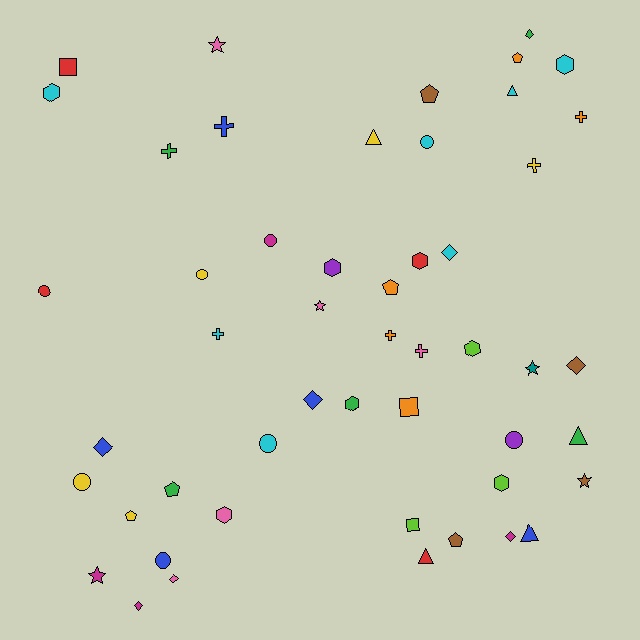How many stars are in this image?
There are 5 stars.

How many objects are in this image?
There are 50 objects.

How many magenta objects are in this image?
There are 4 magenta objects.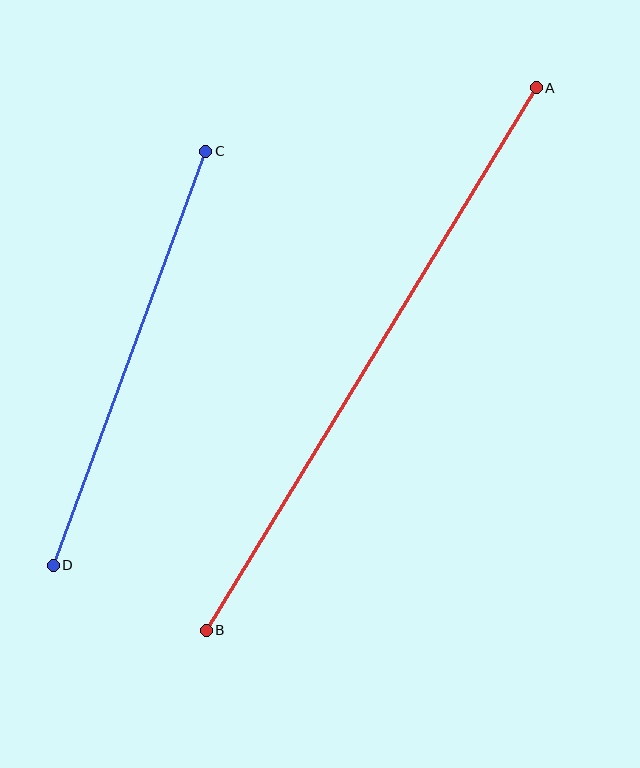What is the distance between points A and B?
The distance is approximately 635 pixels.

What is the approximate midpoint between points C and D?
The midpoint is at approximately (129, 358) pixels.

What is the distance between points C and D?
The distance is approximately 441 pixels.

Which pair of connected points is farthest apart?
Points A and B are farthest apart.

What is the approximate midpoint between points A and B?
The midpoint is at approximately (371, 359) pixels.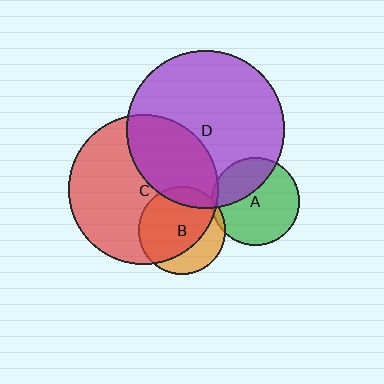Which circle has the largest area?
Circle D (purple).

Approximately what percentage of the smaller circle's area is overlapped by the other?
Approximately 35%.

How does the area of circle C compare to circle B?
Approximately 2.9 times.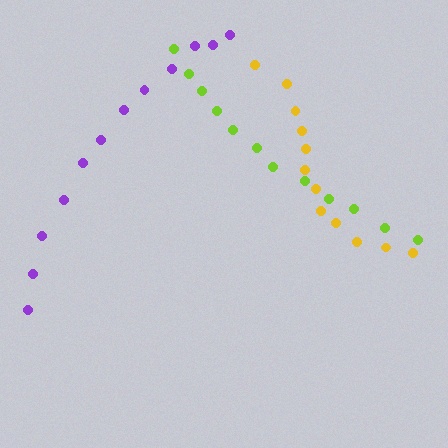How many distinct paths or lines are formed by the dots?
There are 3 distinct paths.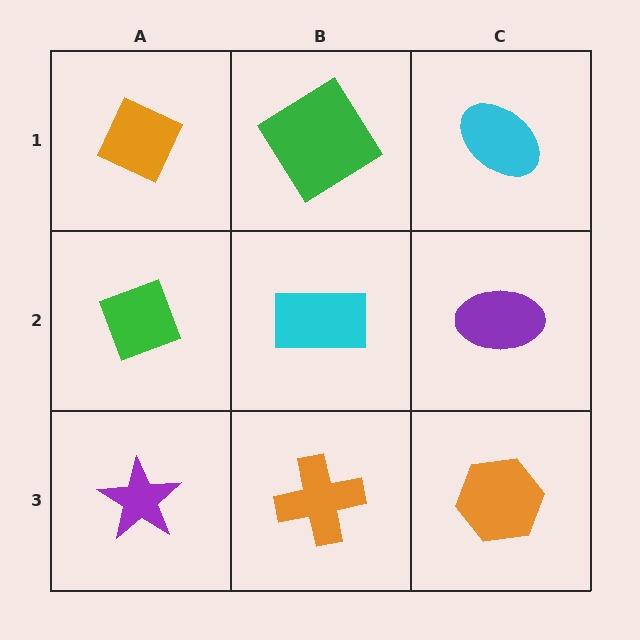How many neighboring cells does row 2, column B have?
4.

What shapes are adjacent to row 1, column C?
A purple ellipse (row 2, column C), a green diamond (row 1, column B).